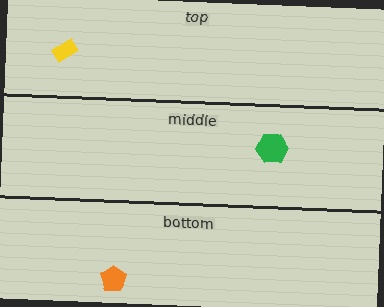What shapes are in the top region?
The yellow rectangle.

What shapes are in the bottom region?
The orange pentagon.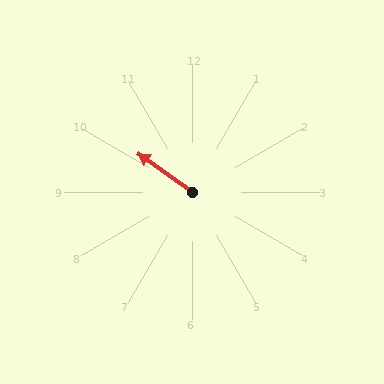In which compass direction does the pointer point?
Northwest.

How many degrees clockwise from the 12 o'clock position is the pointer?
Approximately 306 degrees.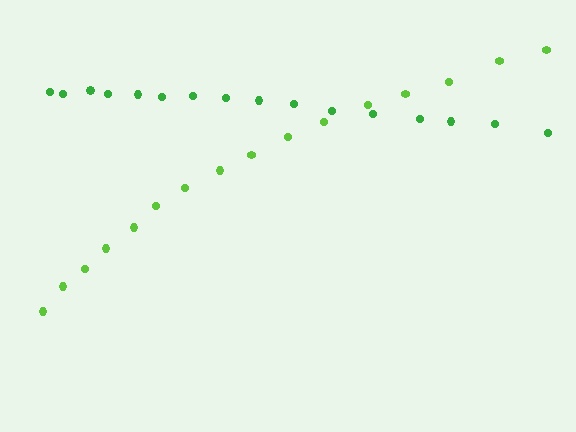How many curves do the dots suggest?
There are 2 distinct paths.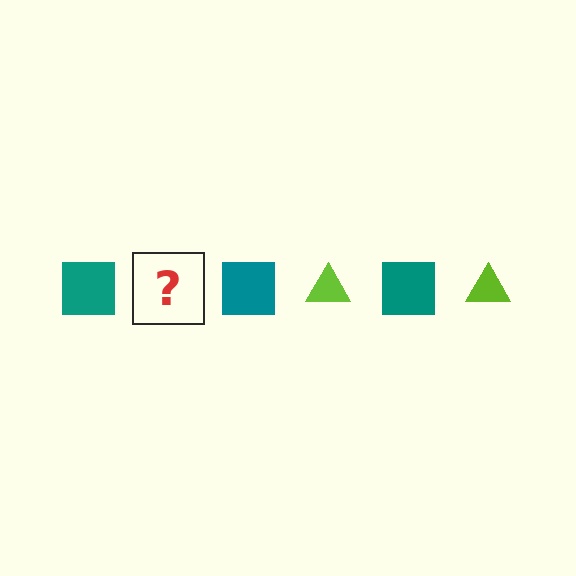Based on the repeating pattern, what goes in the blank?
The blank should be a lime triangle.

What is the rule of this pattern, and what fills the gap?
The rule is that the pattern alternates between teal square and lime triangle. The gap should be filled with a lime triangle.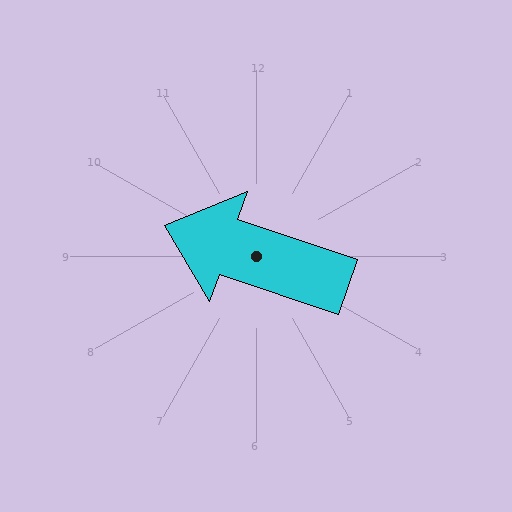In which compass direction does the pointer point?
West.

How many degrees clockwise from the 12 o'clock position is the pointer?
Approximately 289 degrees.